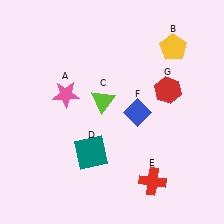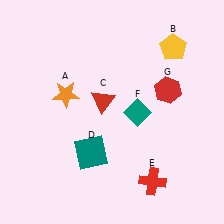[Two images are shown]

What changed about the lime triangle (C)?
In Image 1, C is lime. In Image 2, it changed to red.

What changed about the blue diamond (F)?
In Image 1, F is blue. In Image 2, it changed to teal.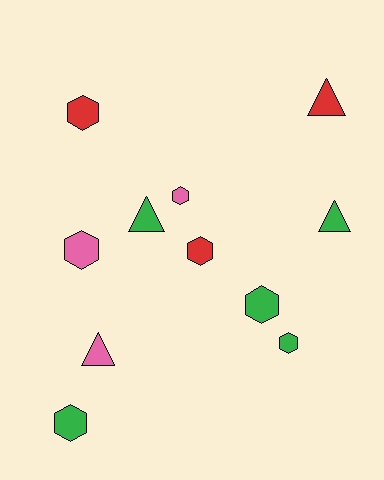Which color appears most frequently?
Green, with 5 objects.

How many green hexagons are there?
There are 3 green hexagons.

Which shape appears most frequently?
Hexagon, with 7 objects.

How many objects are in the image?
There are 11 objects.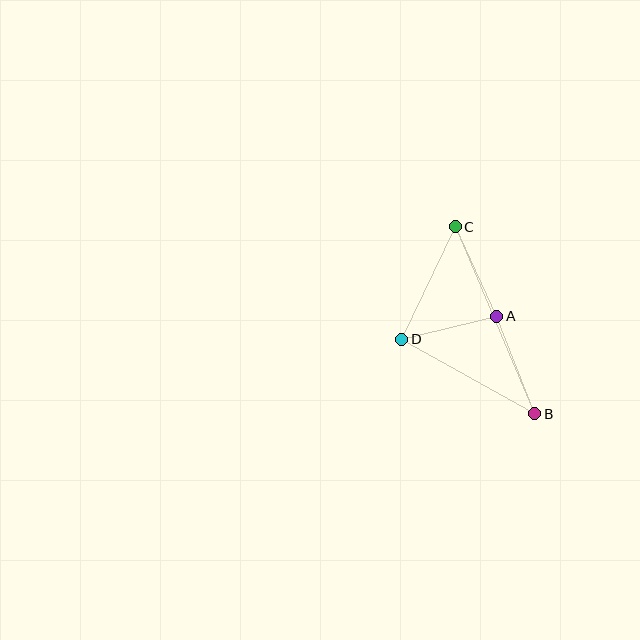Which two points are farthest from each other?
Points B and C are farthest from each other.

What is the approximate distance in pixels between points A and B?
The distance between A and B is approximately 105 pixels.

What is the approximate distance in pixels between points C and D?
The distance between C and D is approximately 124 pixels.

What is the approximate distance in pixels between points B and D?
The distance between B and D is approximately 152 pixels.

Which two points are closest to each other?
Points A and D are closest to each other.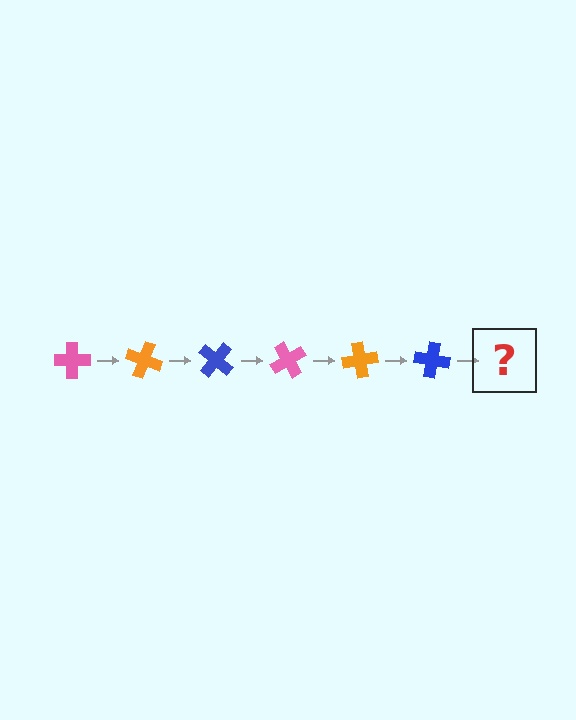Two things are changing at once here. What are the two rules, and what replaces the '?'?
The two rules are that it rotates 20 degrees each step and the color cycles through pink, orange, and blue. The '?' should be a pink cross, rotated 120 degrees from the start.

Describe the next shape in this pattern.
It should be a pink cross, rotated 120 degrees from the start.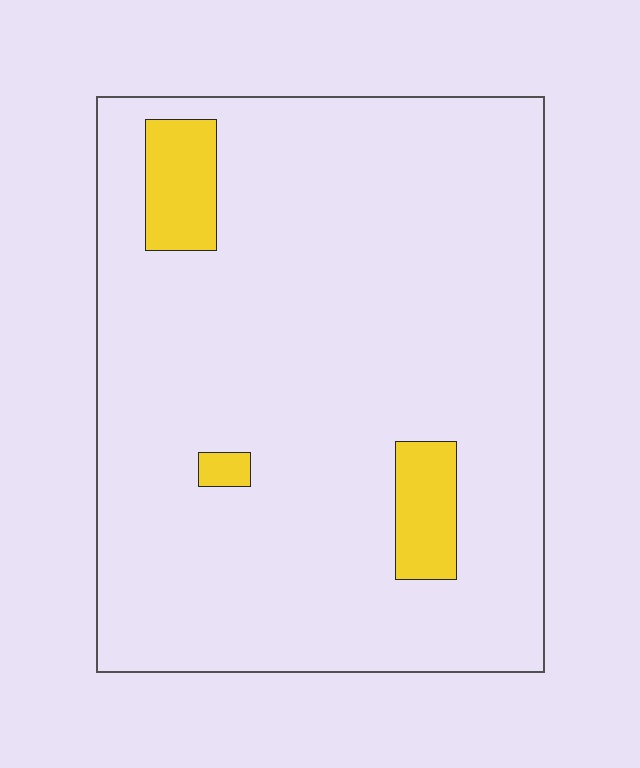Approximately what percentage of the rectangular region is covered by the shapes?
Approximately 10%.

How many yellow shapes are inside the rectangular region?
3.